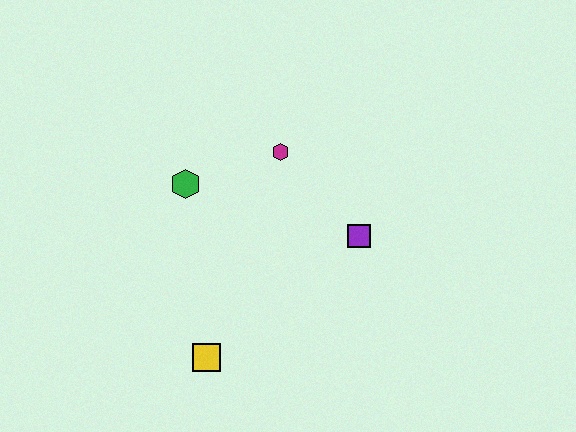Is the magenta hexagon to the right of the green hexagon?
Yes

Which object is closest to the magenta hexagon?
The green hexagon is closest to the magenta hexagon.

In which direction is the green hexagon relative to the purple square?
The green hexagon is to the left of the purple square.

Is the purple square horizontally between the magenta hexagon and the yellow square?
No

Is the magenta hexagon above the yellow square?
Yes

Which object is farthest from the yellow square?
The magenta hexagon is farthest from the yellow square.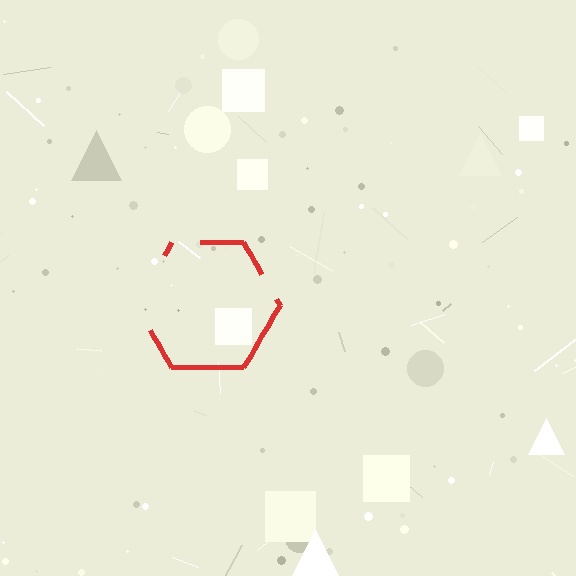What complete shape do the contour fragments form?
The contour fragments form a hexagon.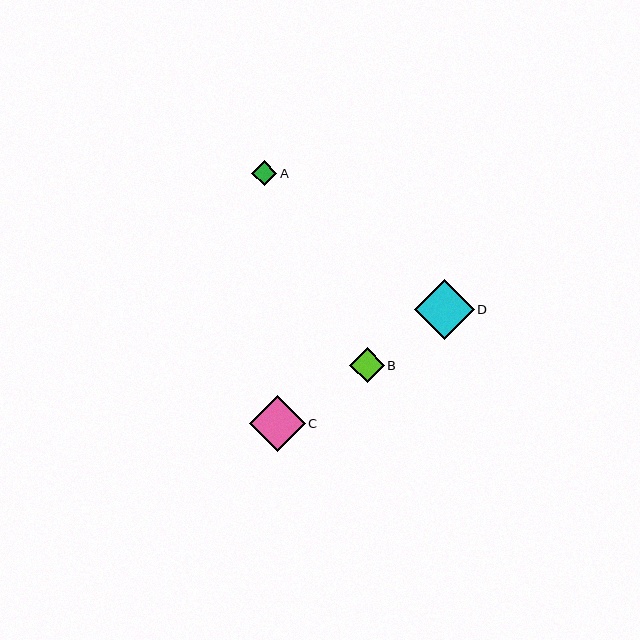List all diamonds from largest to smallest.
From largest to smallest: D, C, B, A.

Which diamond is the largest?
Diamond D is the largest with a size of approximately 60 pixels.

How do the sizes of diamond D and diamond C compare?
Diamond D and diamond C are approximately the same size.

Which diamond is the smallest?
Diamond A is the smallest with a size of approximately 25 pixels.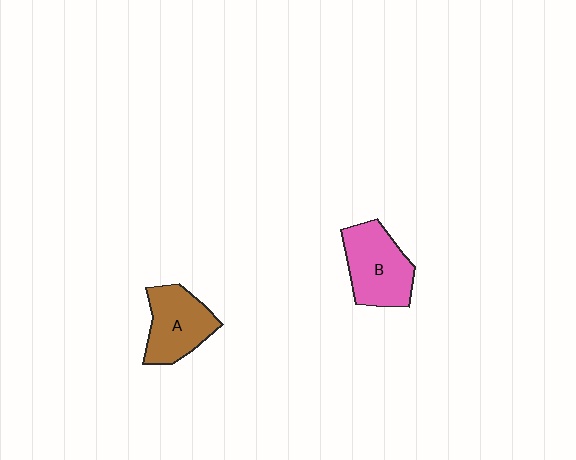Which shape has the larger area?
Shape B (pink).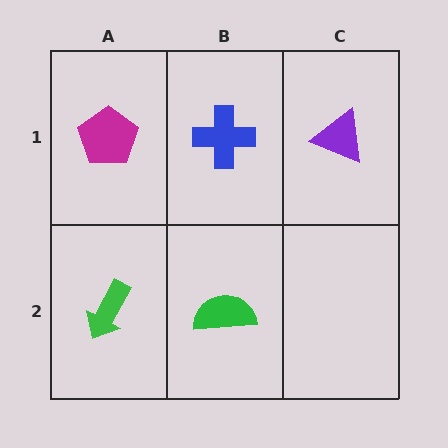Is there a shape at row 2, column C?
No, that cell is empty.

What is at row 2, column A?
A green arrow.